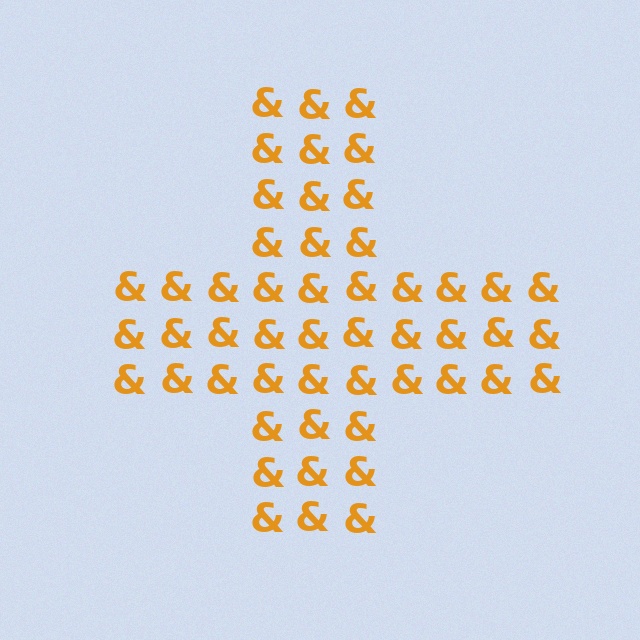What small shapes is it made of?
It is made of small ampersands.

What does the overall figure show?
The overall figure shows a cross.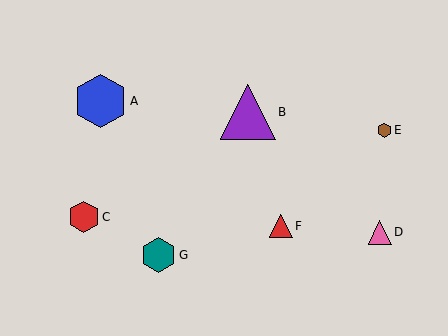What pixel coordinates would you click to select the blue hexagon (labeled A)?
Click at (100, 101) to select the blue hexagon A.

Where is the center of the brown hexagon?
The center of the brown hexagon is at (384, 130).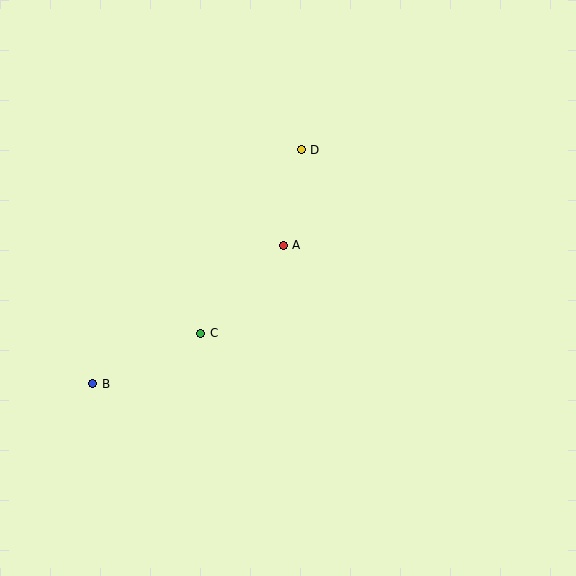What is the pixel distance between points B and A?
The distance between B and A is 236 pixels.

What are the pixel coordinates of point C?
Point C is at (201, 333).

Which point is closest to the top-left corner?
Point D is closest to the top-left corner.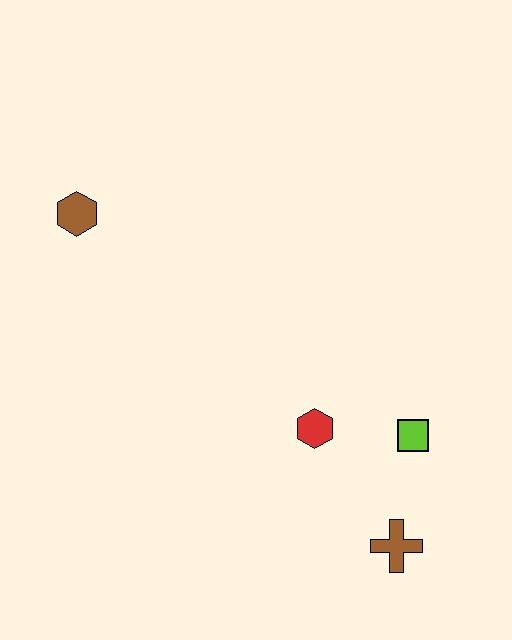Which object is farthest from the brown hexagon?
The brown cross is farthest from the brown hexagon.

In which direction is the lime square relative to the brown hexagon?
The lime square is to the right of the brown hexagon.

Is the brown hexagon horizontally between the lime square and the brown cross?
No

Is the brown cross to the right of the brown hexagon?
Yes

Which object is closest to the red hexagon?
The lime square is closest to the red hexagon.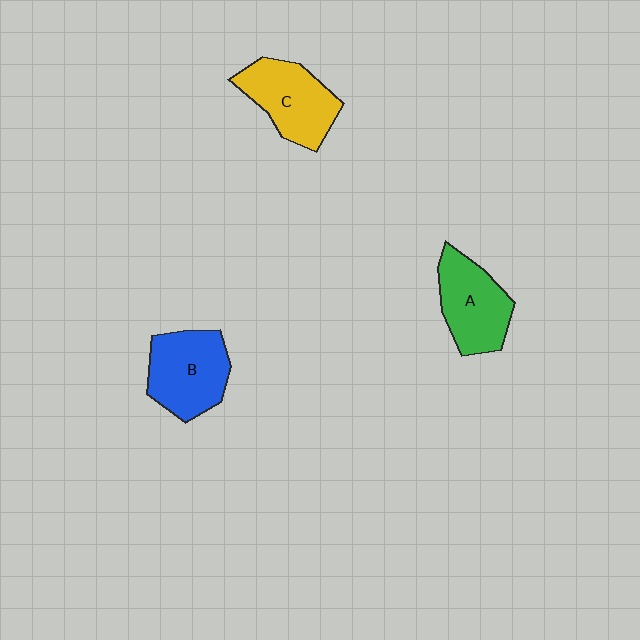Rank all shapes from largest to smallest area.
From largest to smallest: B (blue), C (yellow), A (green).